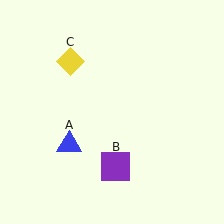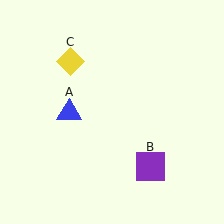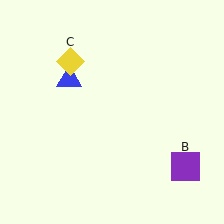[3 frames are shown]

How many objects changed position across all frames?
2 objects changed position: blue triangle (object A), purple square (object B).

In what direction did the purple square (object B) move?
The purple square (object B) moved right.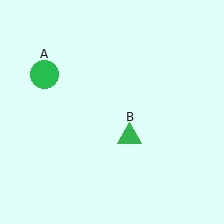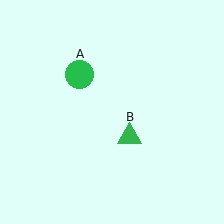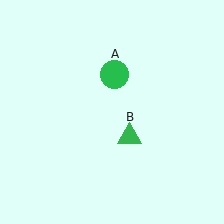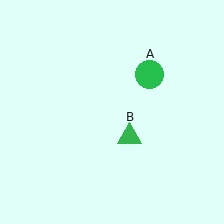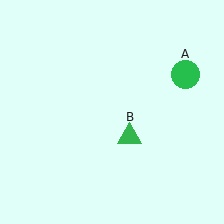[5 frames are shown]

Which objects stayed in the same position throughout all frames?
Green triangle (object B) remained stationary.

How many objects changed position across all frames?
1 object changed position: green circle (object A).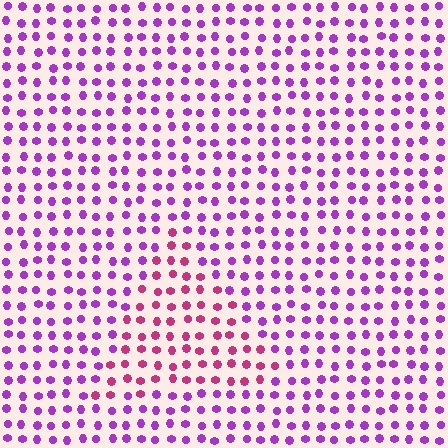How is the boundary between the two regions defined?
The boundary is defined purely by a slight shift in hue (about 42 degrees). Spacing, size, and orientation are identical on both sides.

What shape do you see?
I see a triangle.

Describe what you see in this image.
The image is filled with small purple elements in a uniform arrangement. A triangle-shaped region is visible where the elements are tinted to a slightly different hue, forming a subtle color boundary.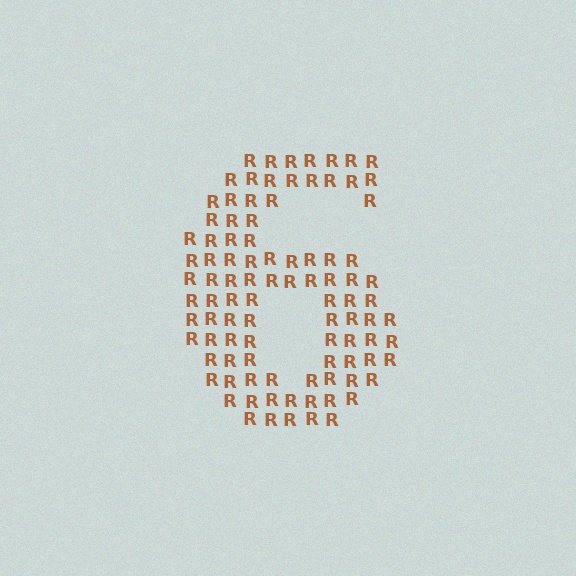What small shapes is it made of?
It is made of small letter R's.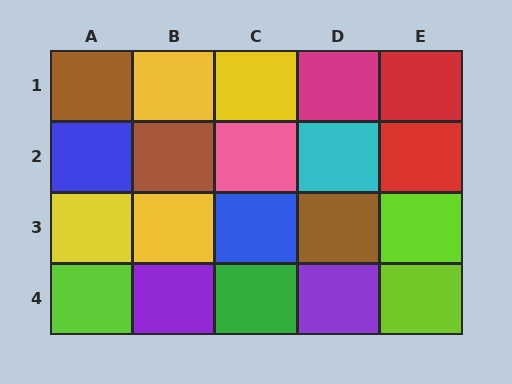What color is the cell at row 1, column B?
Yellow.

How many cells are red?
2 cells are red.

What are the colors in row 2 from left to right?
Blue, brown, pink, cyan, red.